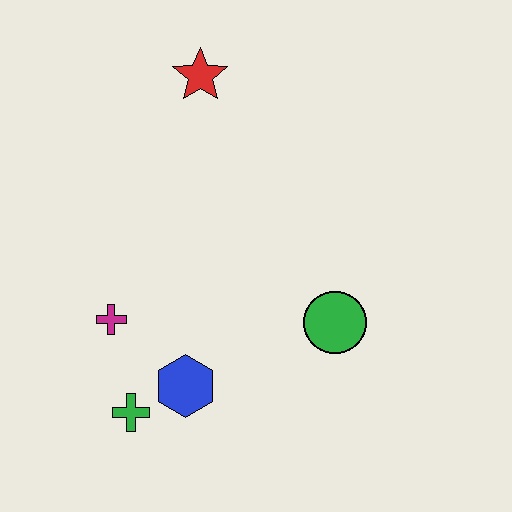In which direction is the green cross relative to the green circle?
The green cross is to the left of the green circle.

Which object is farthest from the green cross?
The red star is farthest from the green cross.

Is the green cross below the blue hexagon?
Yes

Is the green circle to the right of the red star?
Yes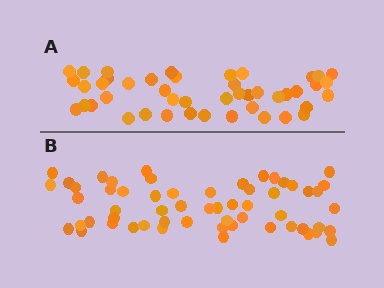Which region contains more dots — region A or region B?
Region B (the bottom region) has more dots.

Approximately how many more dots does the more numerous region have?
Region B has approximately 15 more dots than region A.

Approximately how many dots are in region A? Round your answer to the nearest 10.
About 40 dots. (The exact count is 45, which rounds to 40.)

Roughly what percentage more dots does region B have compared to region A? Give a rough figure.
About 30% more.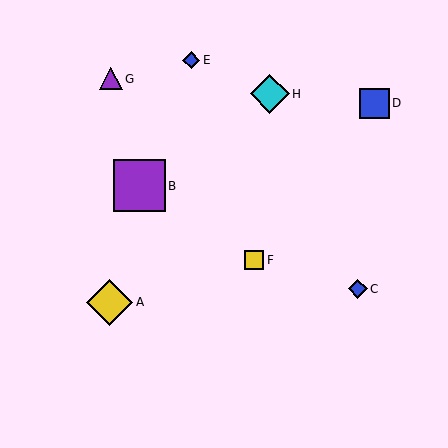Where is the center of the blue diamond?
The center of the blue diamond is at (358, 289).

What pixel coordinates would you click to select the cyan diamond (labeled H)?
Click at (270, 94) to select the cyan diamond H.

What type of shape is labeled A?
Shape A is a yellow diamond.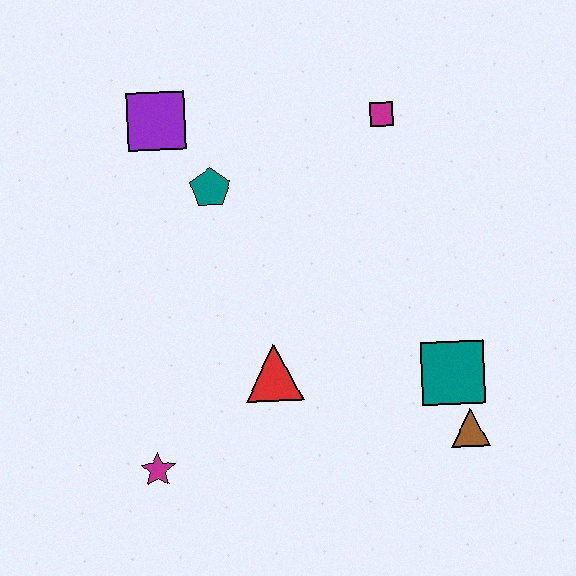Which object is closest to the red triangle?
The magenta star is closest to the red triangle.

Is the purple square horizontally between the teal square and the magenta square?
No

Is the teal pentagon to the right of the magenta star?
Yes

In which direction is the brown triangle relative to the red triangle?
The brown triangle is to the right of the red triangle.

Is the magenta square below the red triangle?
No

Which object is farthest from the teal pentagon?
The brown triangle is farthest from the teal pentagon.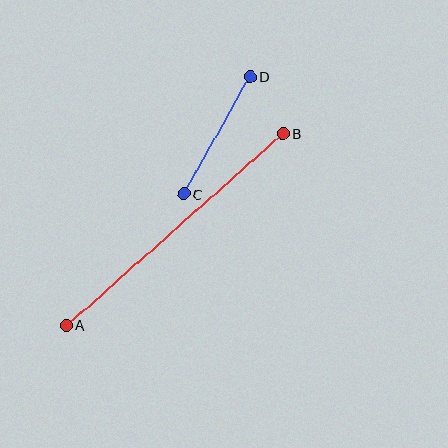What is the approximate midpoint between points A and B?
The midpoint is at approximately (175, 230) pixels.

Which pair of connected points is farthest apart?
Points A and B are farthest apart.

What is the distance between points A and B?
The distance is approximately 290 pixels.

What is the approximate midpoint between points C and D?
The midpoint is at approximately (217, 135) pixels.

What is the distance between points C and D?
The distance is approximately 135 pixels.